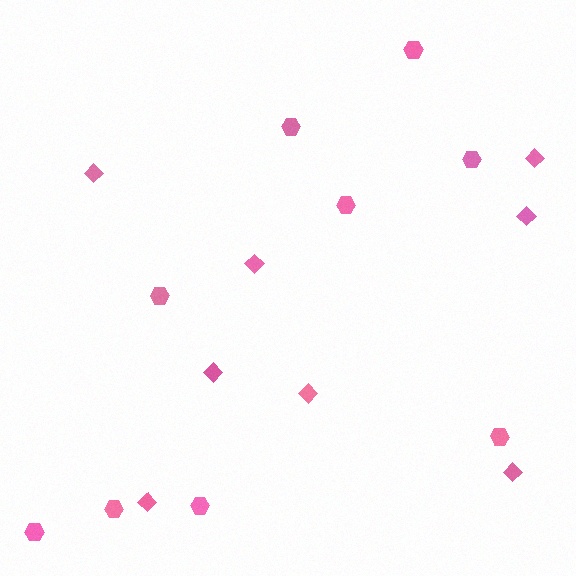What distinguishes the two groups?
There are 2 groups: one group of hexagons (9) and one group of diamonds (8).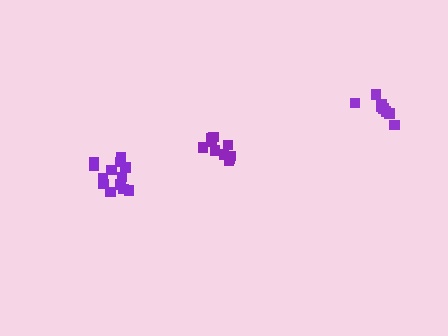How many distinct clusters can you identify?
There are 3 distinct clusters.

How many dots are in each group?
Group 1: 13 dots, Group 2: 10 dots, Group 3: 8 dots (31 total).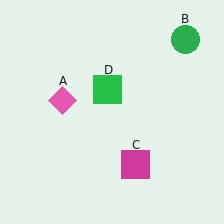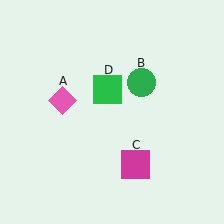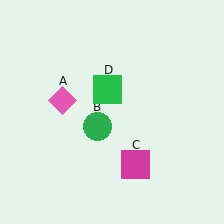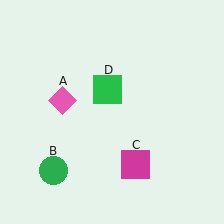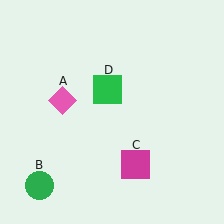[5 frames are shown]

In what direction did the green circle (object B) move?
The green circle (object B) moved down and to the left.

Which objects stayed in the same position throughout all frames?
Pink diamond (object A) and magenta square (object C) and green square (object D) remained stationary.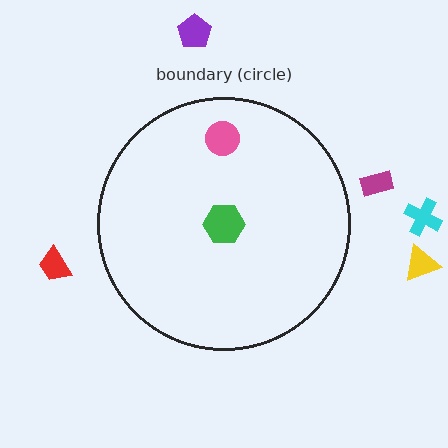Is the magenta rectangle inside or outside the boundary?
Outside.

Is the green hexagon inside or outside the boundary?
Inside.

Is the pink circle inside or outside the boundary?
Inside.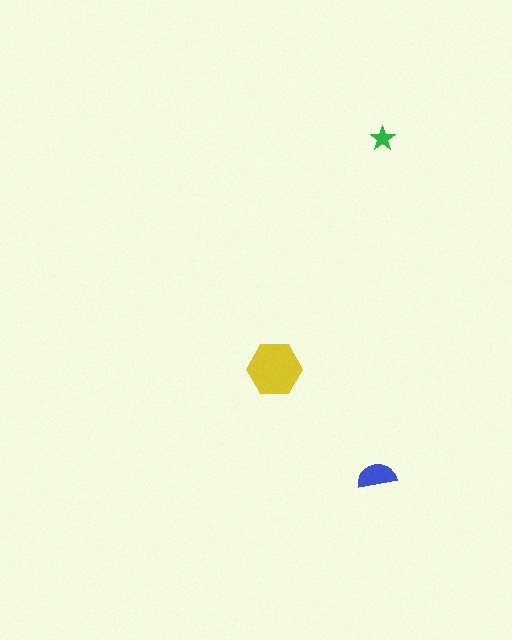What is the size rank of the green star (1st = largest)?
3rd.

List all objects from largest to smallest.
The yellow hexagon, the blue semicircle, the green star.